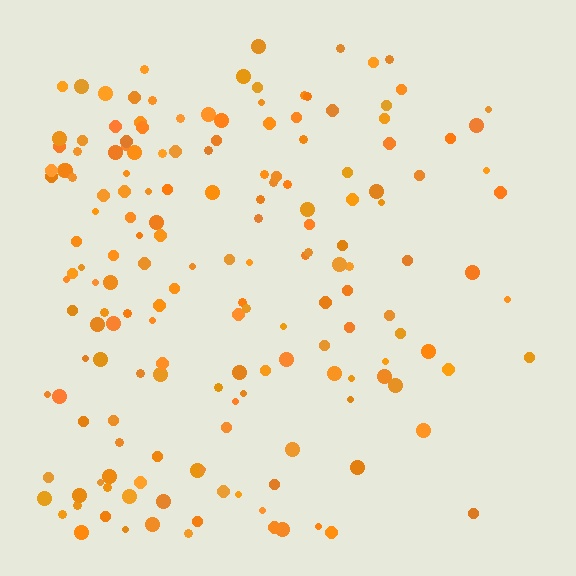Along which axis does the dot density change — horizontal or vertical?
Horizontal.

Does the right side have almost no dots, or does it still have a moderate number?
Still a moderate number, just noticeably fewer than the left.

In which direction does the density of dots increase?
From right to left, with the left side densest.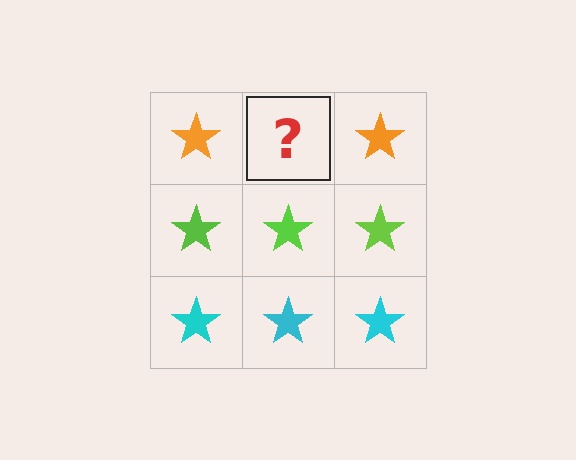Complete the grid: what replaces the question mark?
The question mark should be replaced with an orange star.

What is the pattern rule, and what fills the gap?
The rule is that each row has a consistent color. The gap should be filled with an orange star.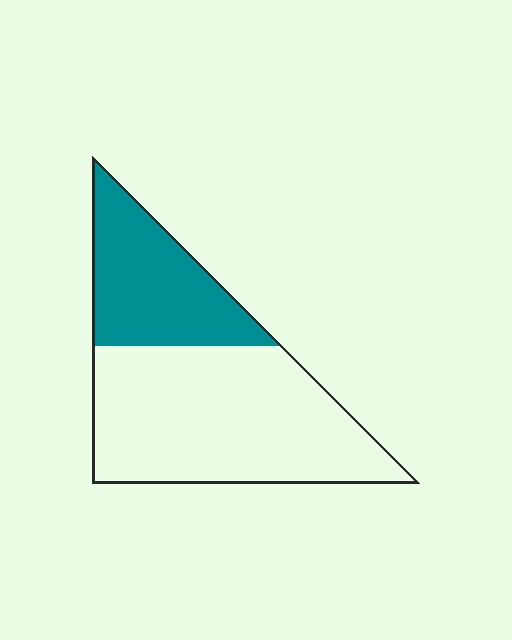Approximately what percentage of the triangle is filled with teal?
Approximately 35%.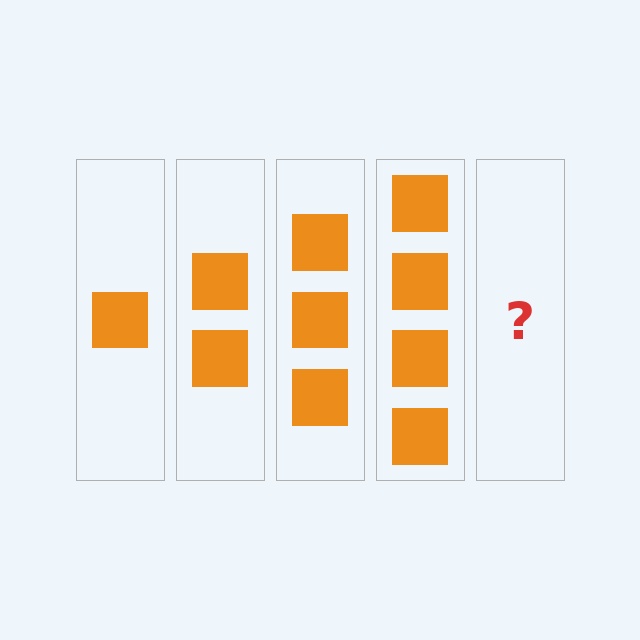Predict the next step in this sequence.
The next step is 5 squares.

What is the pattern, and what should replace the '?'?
The pattern is that each step adds one more square. The '?' should be 5 squares.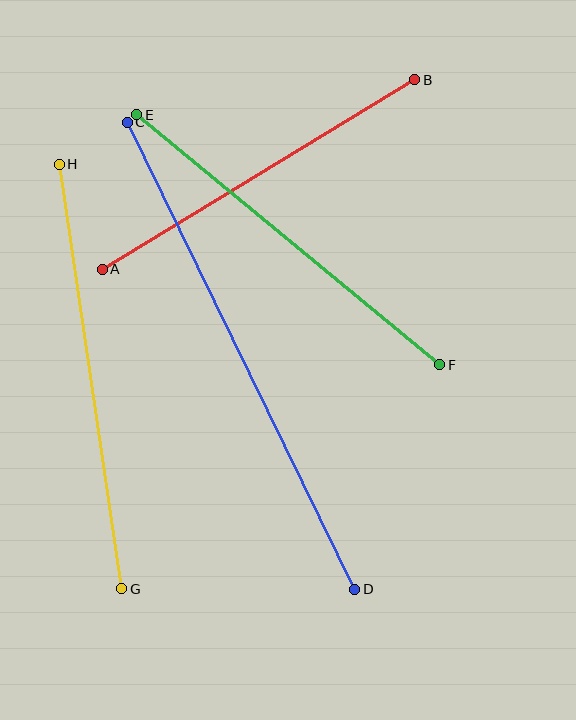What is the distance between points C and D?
The distance is approximately 519 pixels.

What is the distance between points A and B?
The distance is approximately 365 pixels.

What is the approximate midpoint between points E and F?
The midpoint is at approximately (288, 240) pixels.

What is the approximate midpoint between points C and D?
The midpoint is at approximately (241, 356) pixels.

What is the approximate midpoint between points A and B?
The midpoint is at approximately (258, 174) pixels.